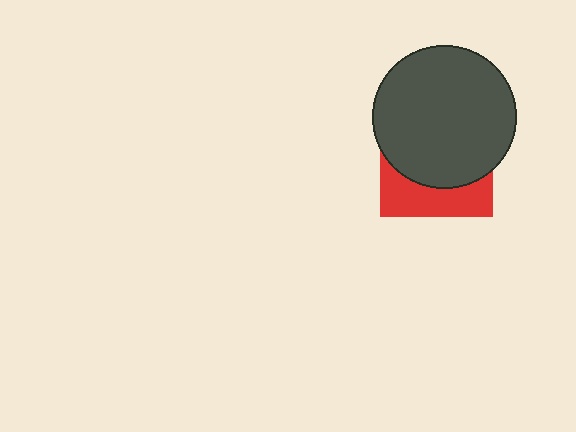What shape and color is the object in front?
The object in front is a dark gray circle.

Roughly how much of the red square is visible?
A small part of it is visible (roughly 33%).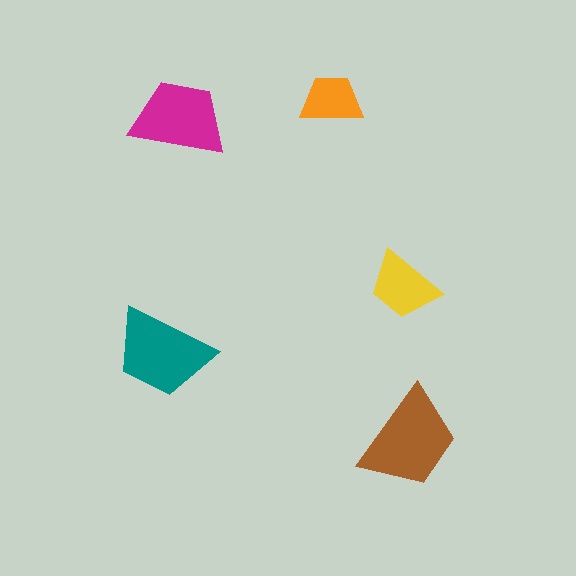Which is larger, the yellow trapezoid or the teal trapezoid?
The teal one.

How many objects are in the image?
There are 5 objects in the image.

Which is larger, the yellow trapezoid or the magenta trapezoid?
The magenta one.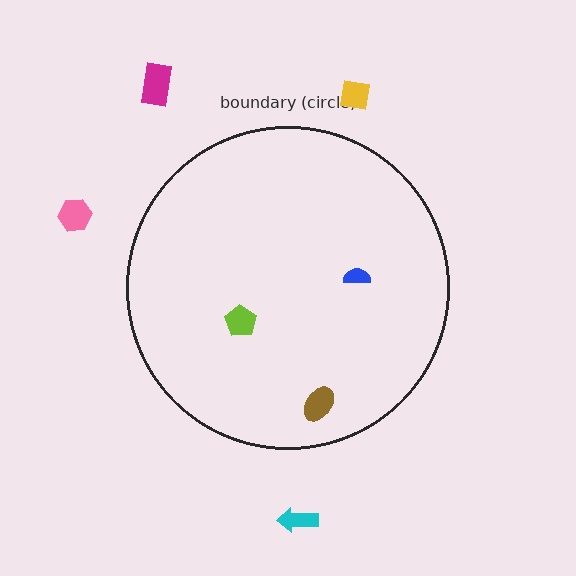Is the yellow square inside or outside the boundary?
Outside.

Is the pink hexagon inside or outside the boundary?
Outside.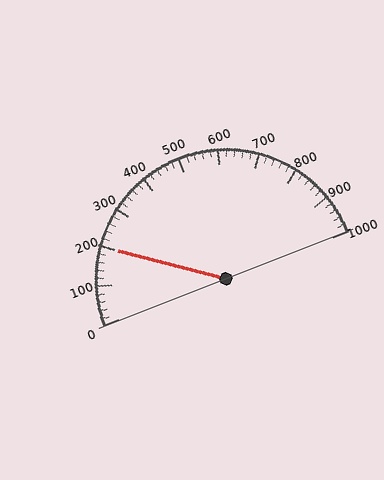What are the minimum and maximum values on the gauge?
The gauge ranges from 0 to 1000.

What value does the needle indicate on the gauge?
The needle indicates approximately 200.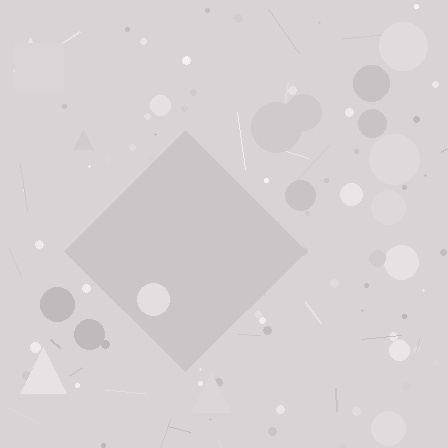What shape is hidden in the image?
A diamond is hidden in the image.